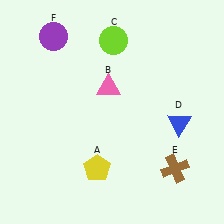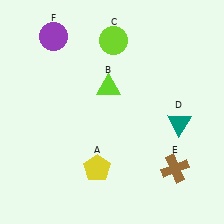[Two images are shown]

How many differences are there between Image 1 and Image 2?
There are 2 differences between the two images.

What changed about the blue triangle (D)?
In Image 1, D is blue. In Image 2, it changed to teal.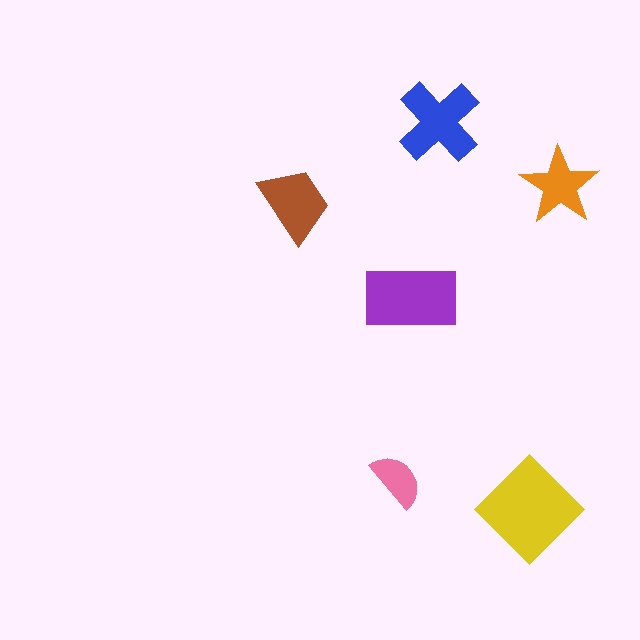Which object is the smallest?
The pink semicircle.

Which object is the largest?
The yellow diamond.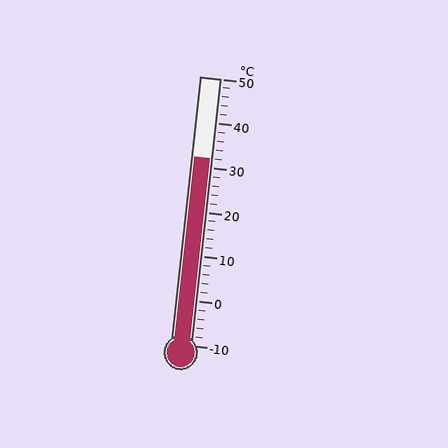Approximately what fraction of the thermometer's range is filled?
The thermometer is filled to approximately 70% of its range.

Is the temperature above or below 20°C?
The temperature is above 20°C.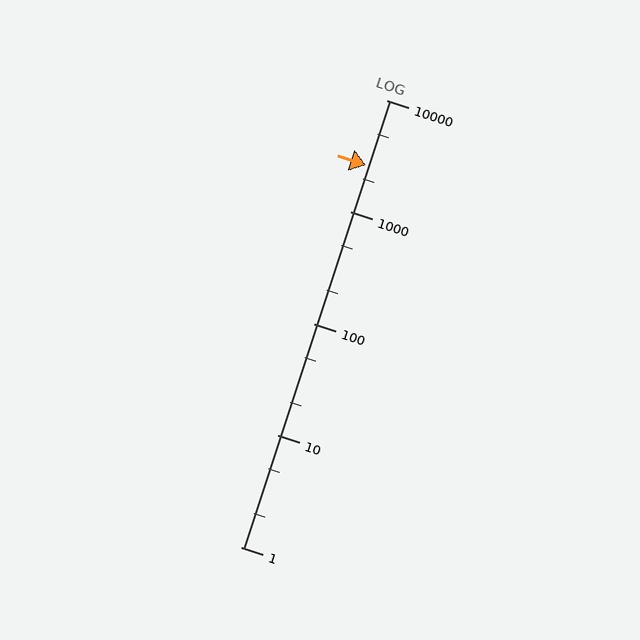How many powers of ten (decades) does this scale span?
The scale spans 4 decades, from 1 to 10000.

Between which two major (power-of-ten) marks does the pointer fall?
The pointer is between 1000 and 10000.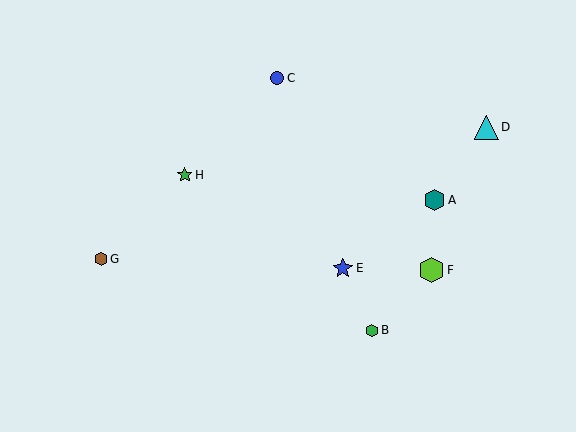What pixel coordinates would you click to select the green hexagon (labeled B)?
Click at (372, 330) to select the green hexagon B.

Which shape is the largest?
The lime hexagon (labeled F) is the largest.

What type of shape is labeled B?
Shape B is a green hexagon.